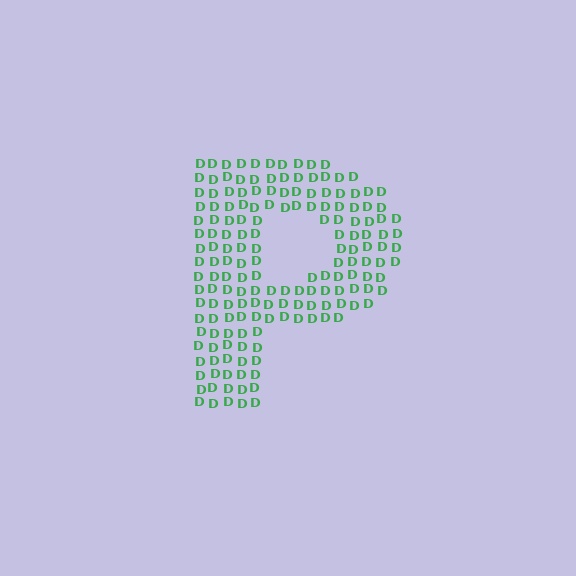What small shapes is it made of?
It is made of small letter D's.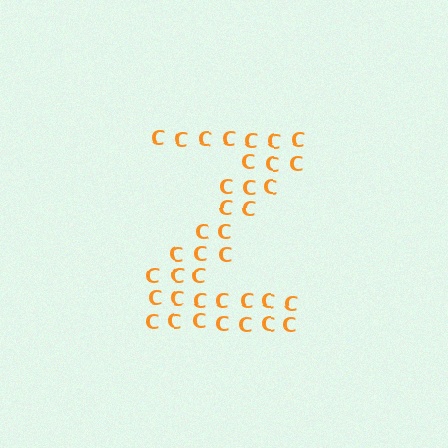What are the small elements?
The small elements are letter C's.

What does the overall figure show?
The overall figure shows the letter Z.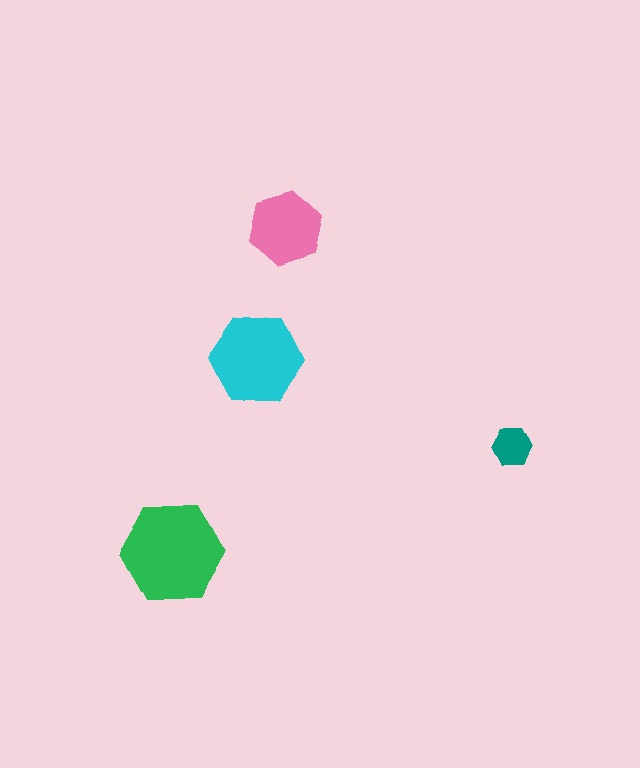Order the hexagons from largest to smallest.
the green one, the cyan one, the pink one, the teal one.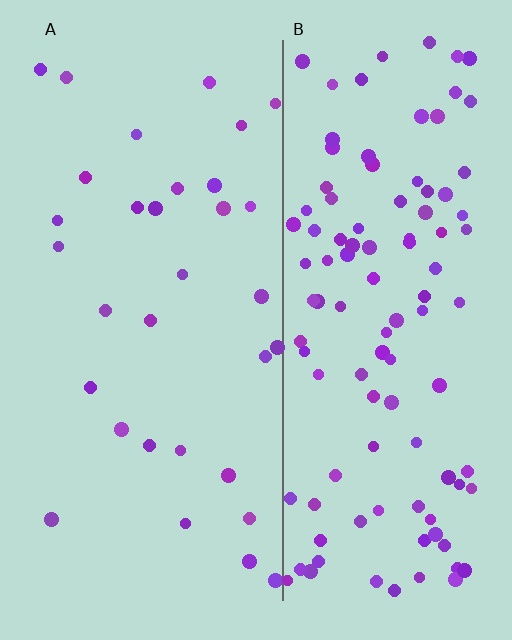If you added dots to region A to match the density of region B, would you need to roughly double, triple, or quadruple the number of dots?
Approximately quadruple.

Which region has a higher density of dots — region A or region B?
B (the right).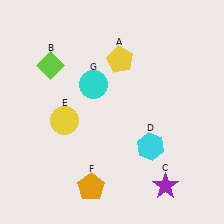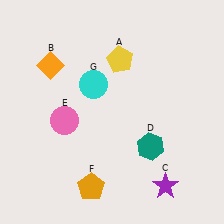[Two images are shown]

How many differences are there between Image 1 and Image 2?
There are 3 differences between the two images.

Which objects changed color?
B changed from lime to orange. D changed from cyan to teal. E changed from yellow to pink.